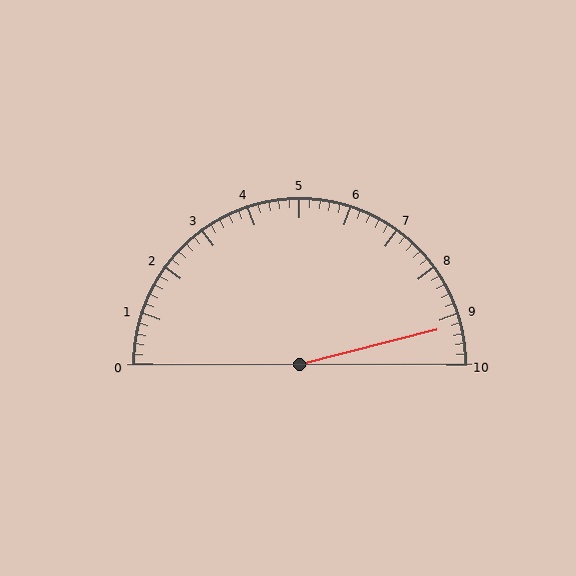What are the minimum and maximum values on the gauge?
The gauge ranges from 0 to 10.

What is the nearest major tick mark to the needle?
The nearest major tick mark is 9.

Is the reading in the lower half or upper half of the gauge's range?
The reading is in the upper half of the range (0 to 10).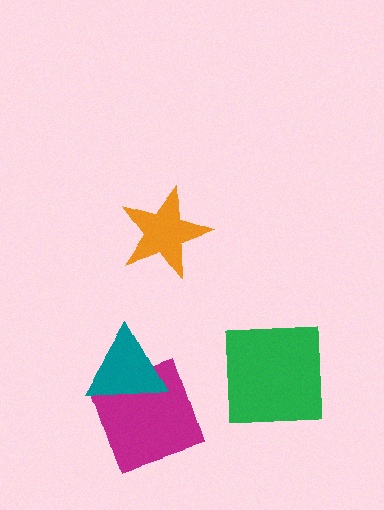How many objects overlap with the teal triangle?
1 object overlaps with the teal triangle.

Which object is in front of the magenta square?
The teal triangle is in front of the magenta square.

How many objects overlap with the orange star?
0 objects overlap with the orange star.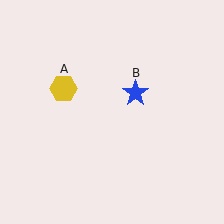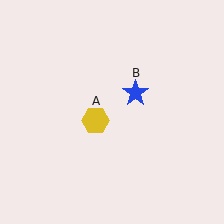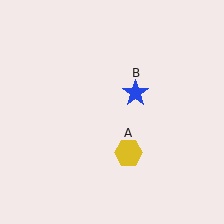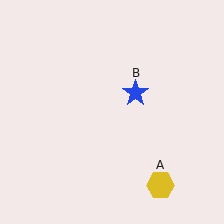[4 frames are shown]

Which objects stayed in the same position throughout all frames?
Blue star (object B) remained stationary.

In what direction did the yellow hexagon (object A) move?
The yellow hexagon (object A) moved down and to the right.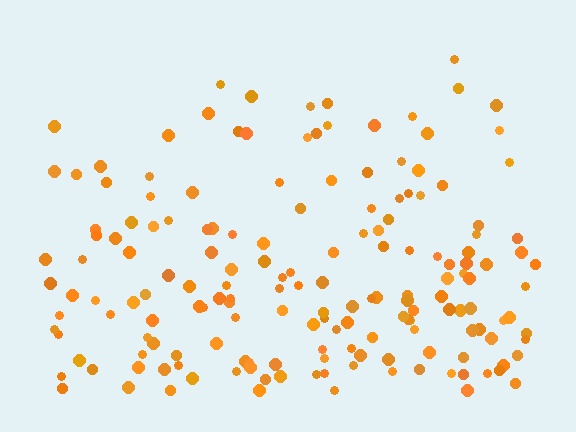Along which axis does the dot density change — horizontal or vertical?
Vertical.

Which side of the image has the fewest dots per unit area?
The top.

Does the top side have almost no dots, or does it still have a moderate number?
Still a moderate number, just noticeably fewer than the bottom.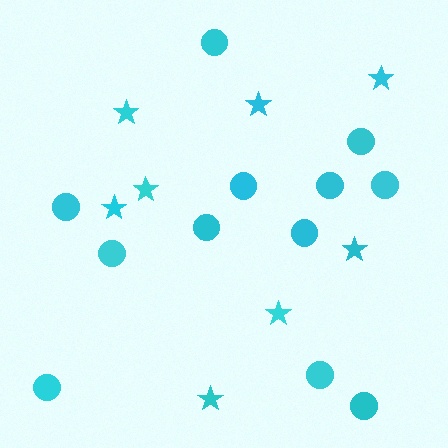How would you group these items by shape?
There are 2 groups: one group of circles (12) and one group of stars (8).